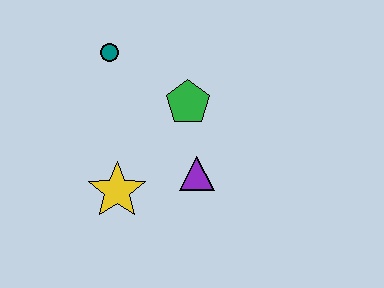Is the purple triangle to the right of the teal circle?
Yes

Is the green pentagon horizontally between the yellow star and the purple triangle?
Yes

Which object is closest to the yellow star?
The purple triangle is closest to the yellow star.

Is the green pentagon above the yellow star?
Yes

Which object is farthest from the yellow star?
The teal circle is farthest from the yellow star.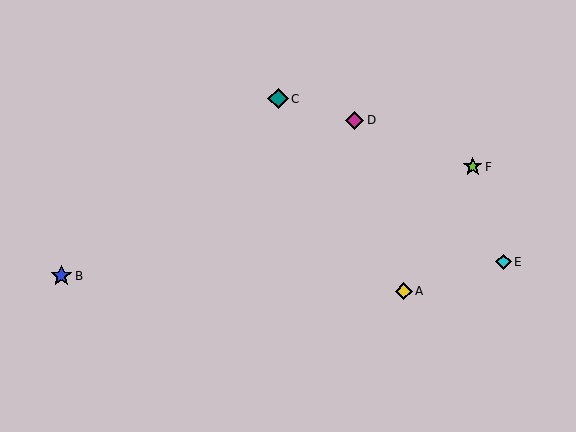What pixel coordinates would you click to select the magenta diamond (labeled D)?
Click at (355, 120) to select the magenta diamond D.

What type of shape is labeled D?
Shape D is a magenta diamond.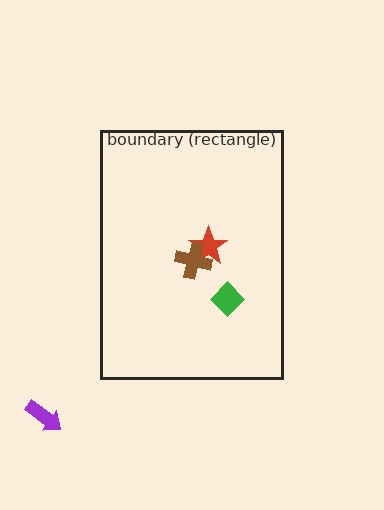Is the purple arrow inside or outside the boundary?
Outside.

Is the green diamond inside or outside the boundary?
Inside.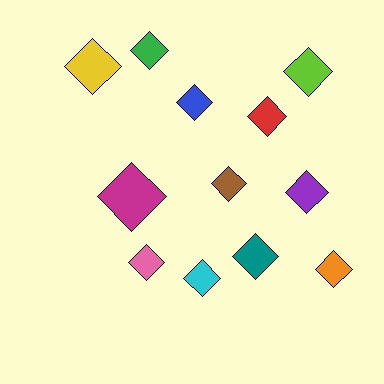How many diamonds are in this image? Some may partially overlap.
There are 12 diamonds.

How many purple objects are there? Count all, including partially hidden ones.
There is 1 purple object.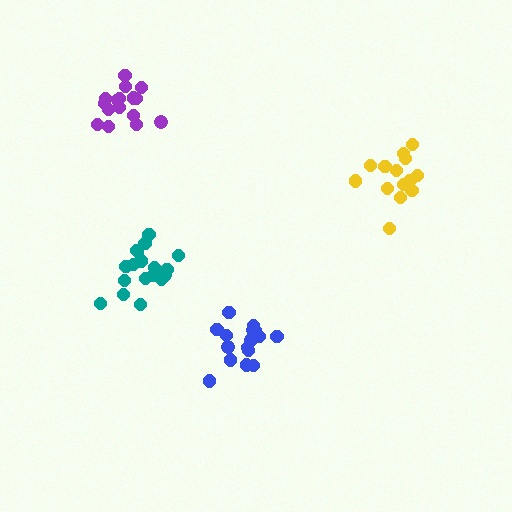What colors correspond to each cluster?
The clusters are colored: purple, teal, yellow, blue.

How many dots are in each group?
Group 1: 16 dots, Group 2: 18 dots, Group 3: 14 dots, Group 4: 16 dots (64 total).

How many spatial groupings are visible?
There are 4 spatial groupings.